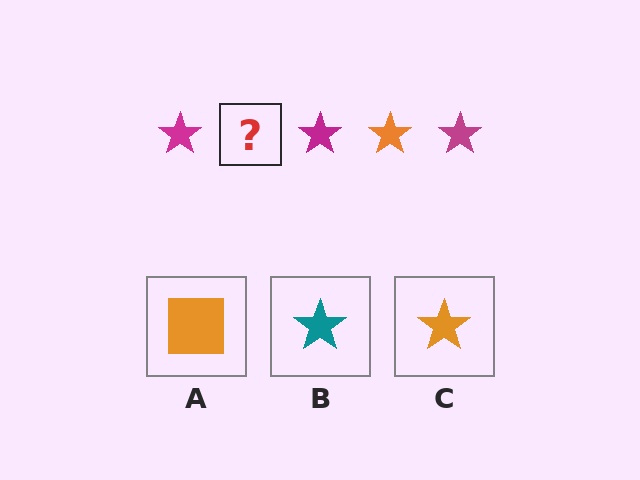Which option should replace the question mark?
Option C.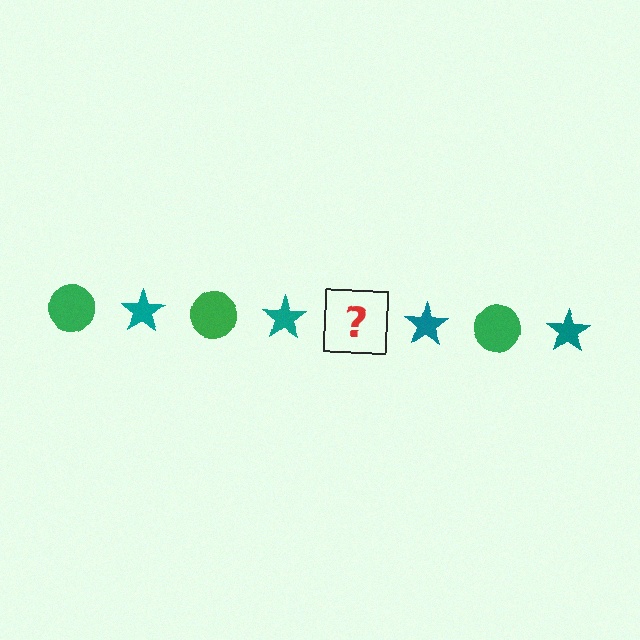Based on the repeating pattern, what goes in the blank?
The blank should be a green circle.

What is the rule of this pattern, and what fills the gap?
The rule is that the pattern alternates between green circle and teal star. The gap should be filled with a green circle.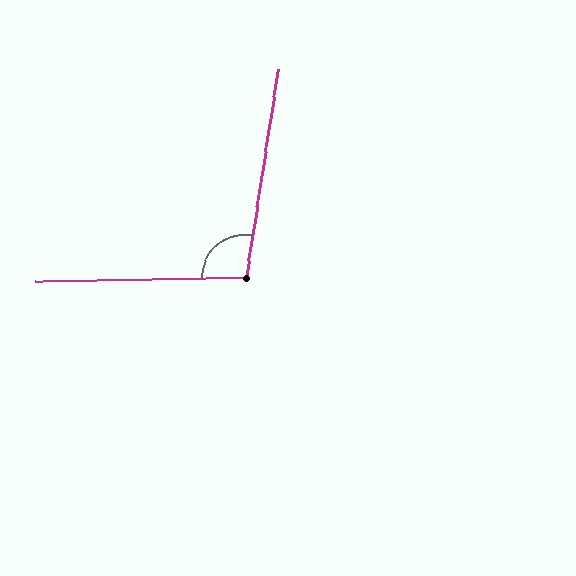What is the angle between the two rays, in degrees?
Approximately 100 degrees.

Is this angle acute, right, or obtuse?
It is obtuse.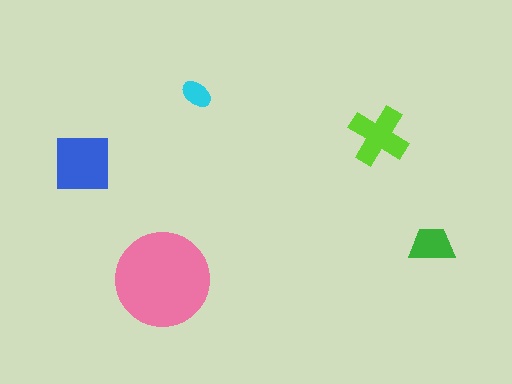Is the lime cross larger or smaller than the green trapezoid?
Larger.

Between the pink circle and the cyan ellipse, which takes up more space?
The pink circle.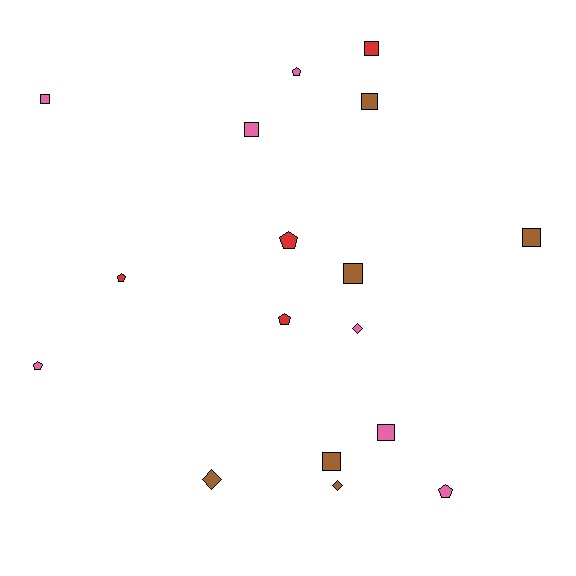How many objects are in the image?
There are 17 objects.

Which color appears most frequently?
Pink, with 7 objects.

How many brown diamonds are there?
There are 2 brown diamonds.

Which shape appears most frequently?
Square, with 8 objects.